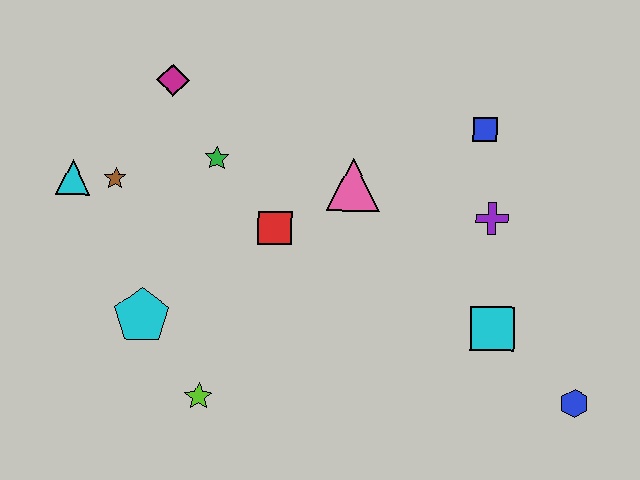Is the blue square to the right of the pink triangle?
Yes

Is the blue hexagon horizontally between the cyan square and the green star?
No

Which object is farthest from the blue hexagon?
The cyan triangle is farthest from the blue hexagon.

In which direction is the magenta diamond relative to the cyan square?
The magenta diamond is to the left of the cyan square.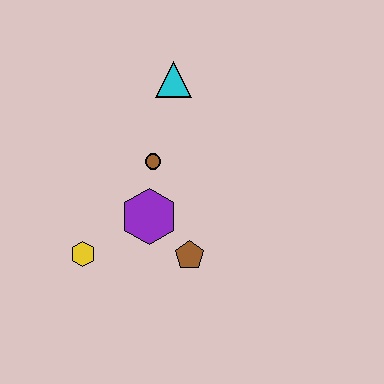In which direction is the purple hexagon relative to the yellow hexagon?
The purple hexagon is to the right of the yellow hexagon.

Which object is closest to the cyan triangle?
The brown circle is closest to the cyan triangle.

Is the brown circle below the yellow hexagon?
No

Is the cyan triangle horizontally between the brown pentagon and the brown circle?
Yes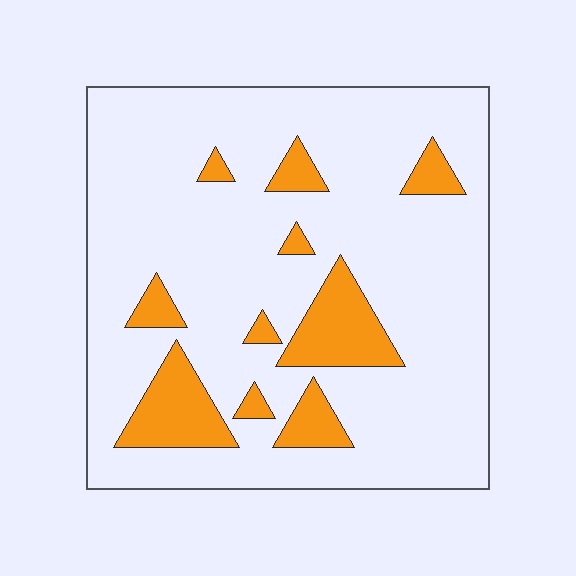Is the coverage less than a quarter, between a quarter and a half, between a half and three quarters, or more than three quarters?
Less than a quarter.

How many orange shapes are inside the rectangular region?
10.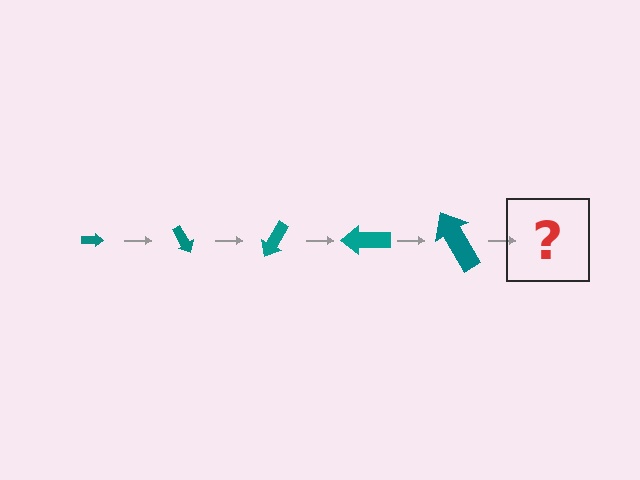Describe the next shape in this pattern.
It should be an arrow, larger than the previous one and rotated 300 degrees from the start.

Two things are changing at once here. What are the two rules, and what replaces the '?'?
The two rules are that the arrow grows larger each step and it rotates 60 degrees each step. The '?' should be an arrow, larger than the previous one and rotated 300 degrees from the start.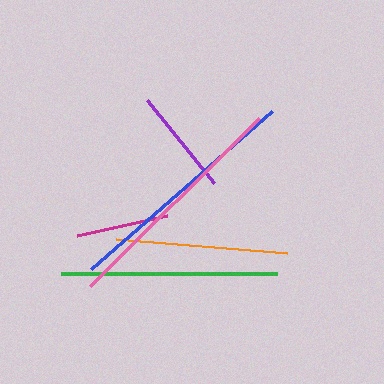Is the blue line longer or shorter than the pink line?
The blue line is longer than the pink line.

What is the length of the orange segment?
The orange segment is approximately 171 pixels long.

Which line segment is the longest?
The blue line is the longest at approximately 240 pixels.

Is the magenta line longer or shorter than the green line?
The green line is longer than the magenta line.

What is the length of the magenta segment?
The magenta segment is approximately 92 pixels long.